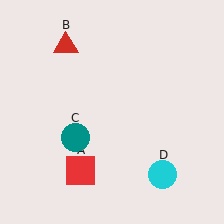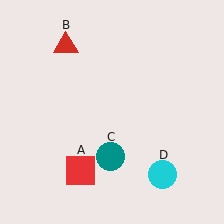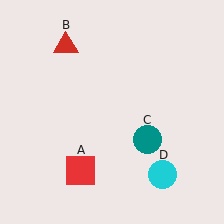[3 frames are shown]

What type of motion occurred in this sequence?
The teal circle (object C) rotated counterclockwise around the center of the scene.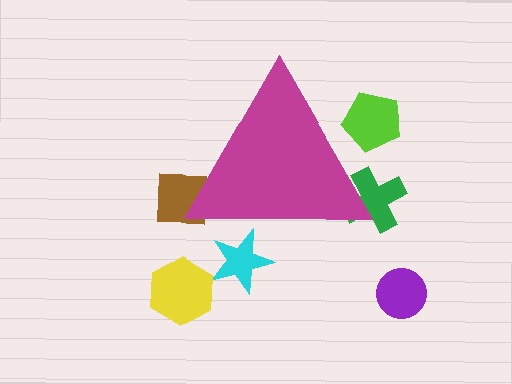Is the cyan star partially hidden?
Yes, the cyan star is partially hidden behind the magenta triangle.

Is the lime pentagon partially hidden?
Yes, the lime pentagon is partially hidden behind the magenta triangle.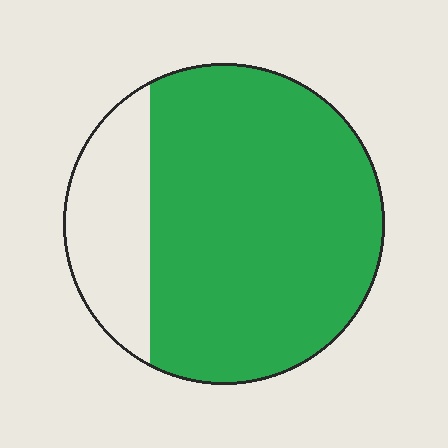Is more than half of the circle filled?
Yes.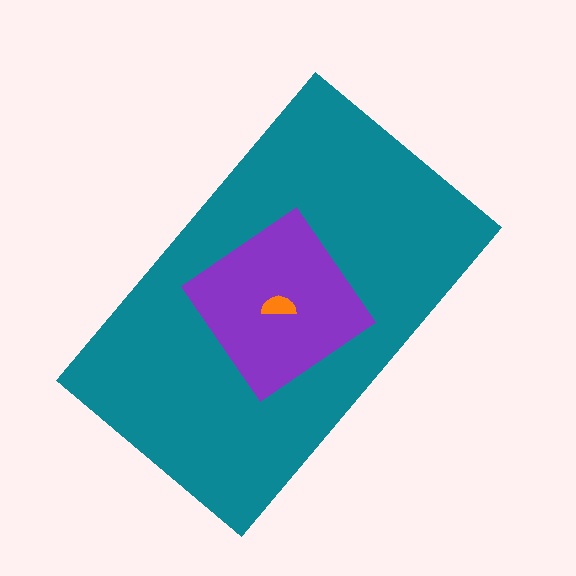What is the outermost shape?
The teal rectangle.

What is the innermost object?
The orange semicircle.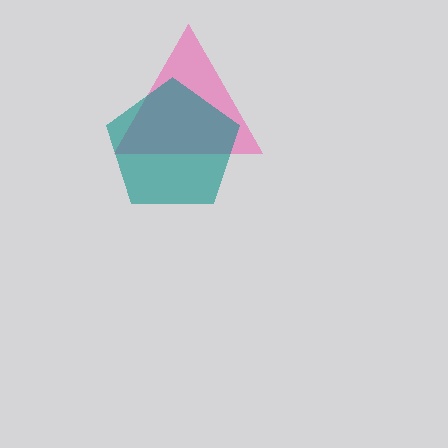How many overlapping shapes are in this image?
There are 2 overlapping shapes in the image.